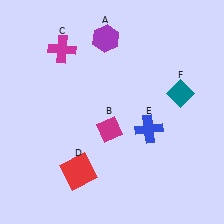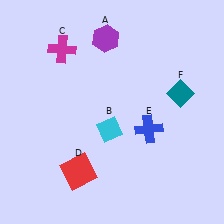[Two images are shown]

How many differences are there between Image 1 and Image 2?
There is 1 difference between the two images.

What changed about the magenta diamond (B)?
In Image 1, B is magenta. In Image 2, it changed to cyan.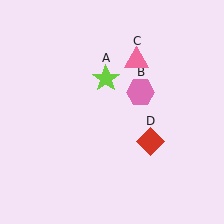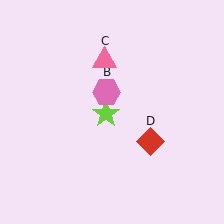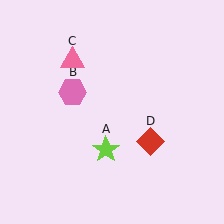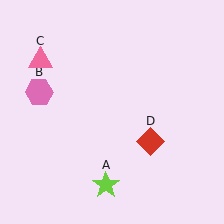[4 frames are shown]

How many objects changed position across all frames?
3 objects changed position: lime star (object A), pink hexagon (object B), pink triangle (object C).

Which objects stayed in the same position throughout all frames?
Red diamond (object D) remained stationary.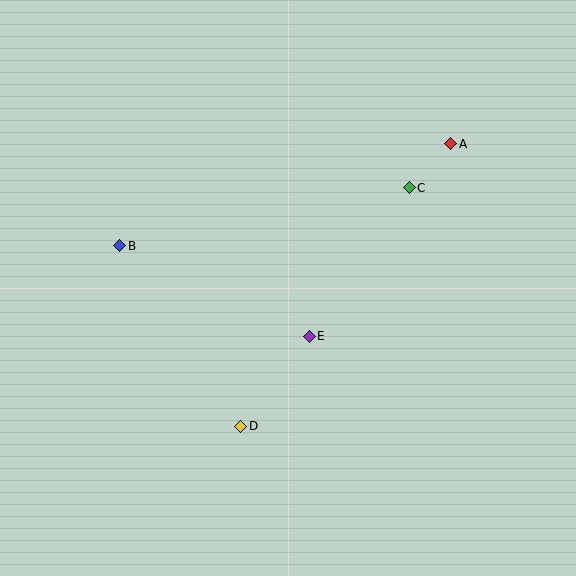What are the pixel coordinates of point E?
Point E is at (309, 336).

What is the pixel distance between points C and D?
The distance between C and D is 292 pixels.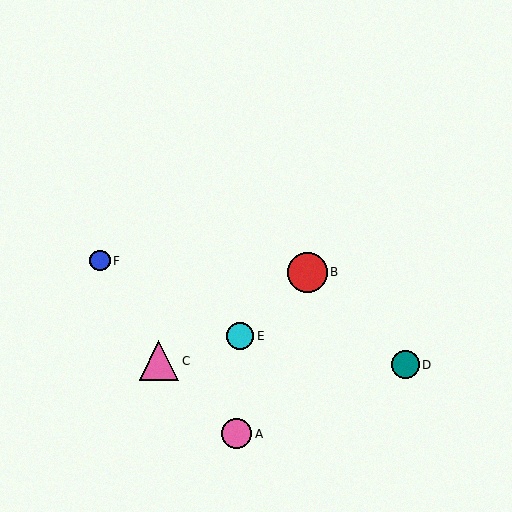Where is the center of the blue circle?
The center of the blue circle is at (100, 261).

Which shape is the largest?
The red circle (labeled B) is the largest.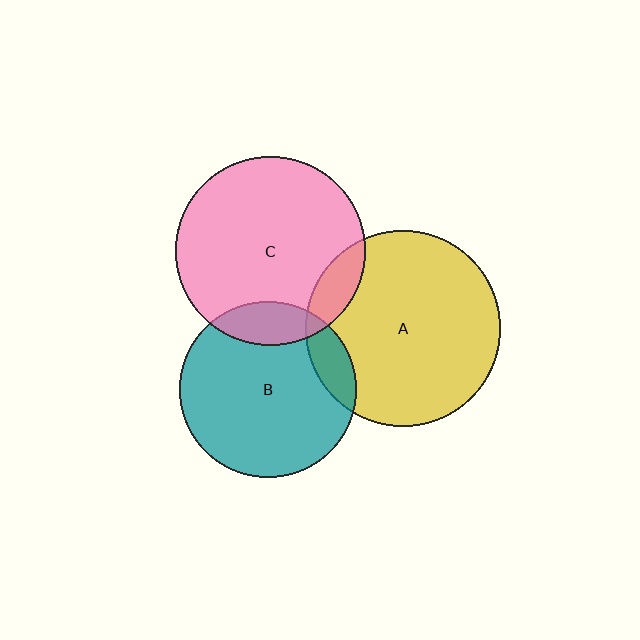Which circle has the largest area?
Circle A (yellow).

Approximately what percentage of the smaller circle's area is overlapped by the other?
Approximately 10%.